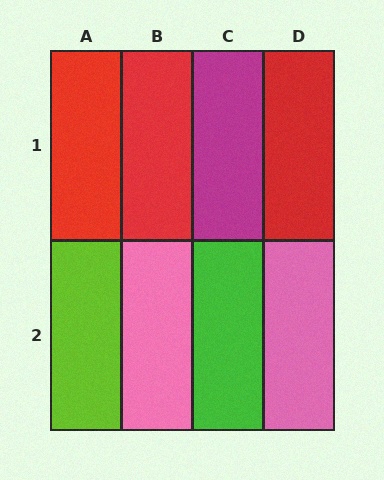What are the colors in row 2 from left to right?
Lime, pink, green, pink.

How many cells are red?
3 cells are red.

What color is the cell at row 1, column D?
Red.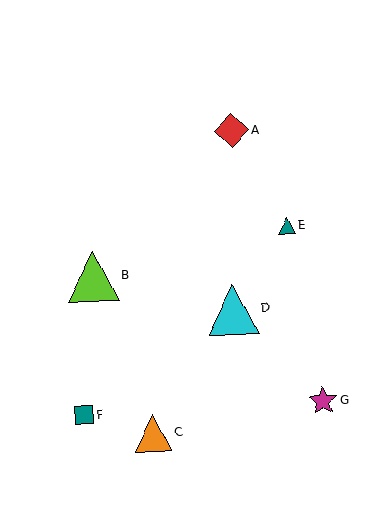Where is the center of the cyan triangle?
The center of the cyan triangle is at (233, 309).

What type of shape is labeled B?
Shape B is a lime triangle.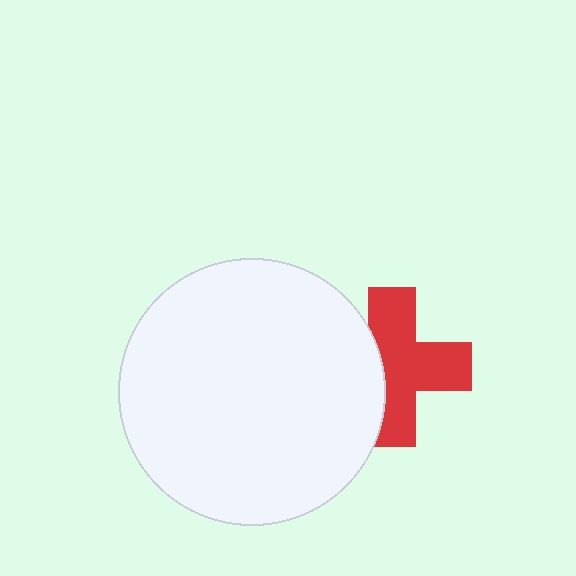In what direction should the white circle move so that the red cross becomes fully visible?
The white circle should move left. That is the shortest direction to clear the overlap and leave the red cross fully visible.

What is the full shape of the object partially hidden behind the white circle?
The partially hidden object is a red cross.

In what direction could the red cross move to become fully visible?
The red cross could move right. That would shift it out from behind the white circle entirely.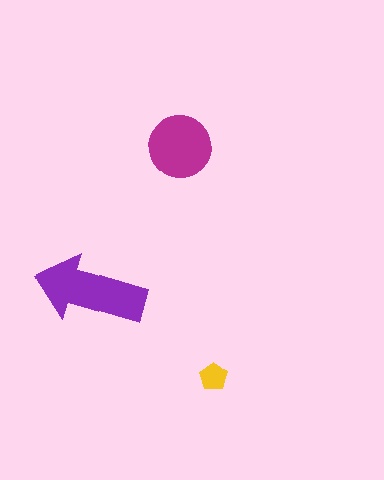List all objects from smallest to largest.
The yellow pentagon, the magenta circle, the purple arrow.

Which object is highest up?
The magenta circle is topmost.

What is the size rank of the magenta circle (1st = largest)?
2nd.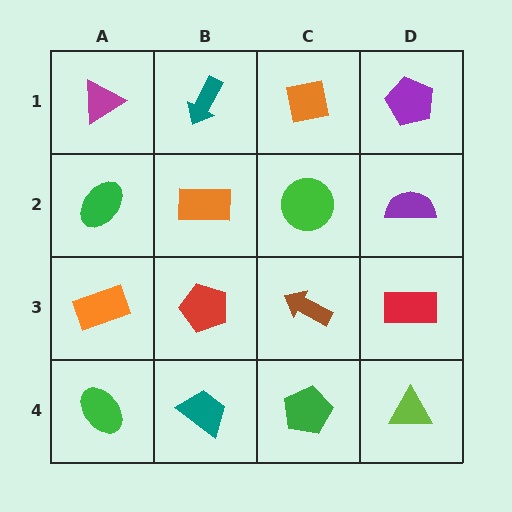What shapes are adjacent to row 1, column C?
A green circle (row 2, column C), a teal arrow (row 1, column B), a purple pentagon (row 1, column D).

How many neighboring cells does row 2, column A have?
3.